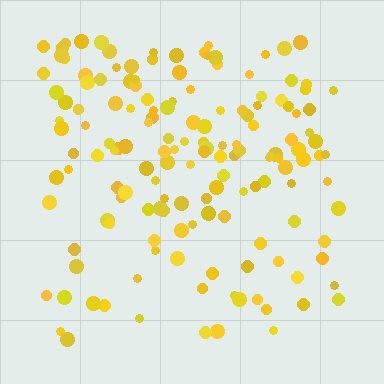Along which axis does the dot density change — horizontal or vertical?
Vertical.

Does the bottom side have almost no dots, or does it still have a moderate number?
Still a moderate number, just noticeably fewer than the top.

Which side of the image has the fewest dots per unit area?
The bottom.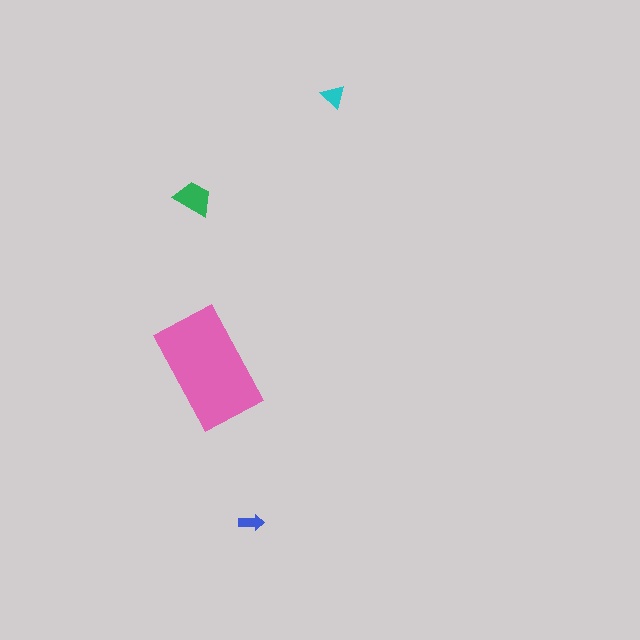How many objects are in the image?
There are 4 objects in the image.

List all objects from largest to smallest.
The pink rectangle, the green trapezoid, the cyan triangle, the blue arrow.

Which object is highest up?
The cyan triangle is topmost.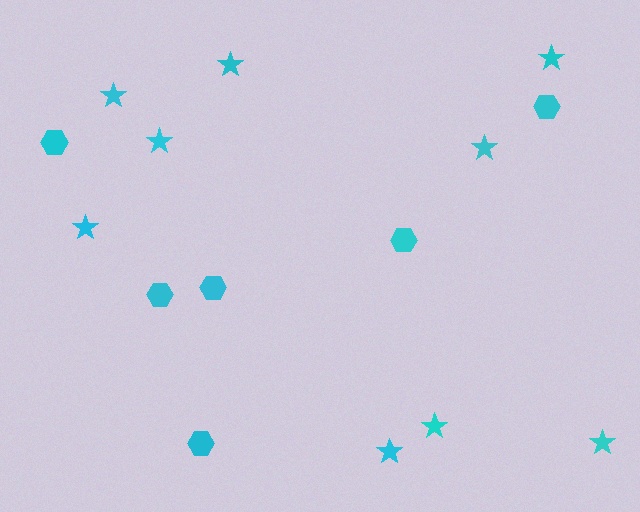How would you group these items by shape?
There are 2 groups: one group of hexagons (6) and one group of stars (9).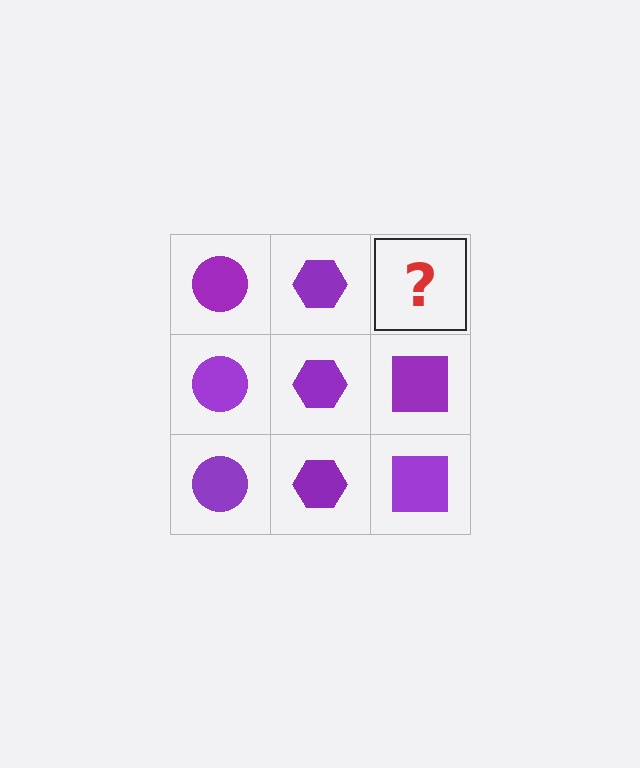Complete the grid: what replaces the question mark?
The question mark should be replaced with a purple square.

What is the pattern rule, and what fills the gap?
The rule is that each column has a consistent shape. The gap should be filled with a purple square.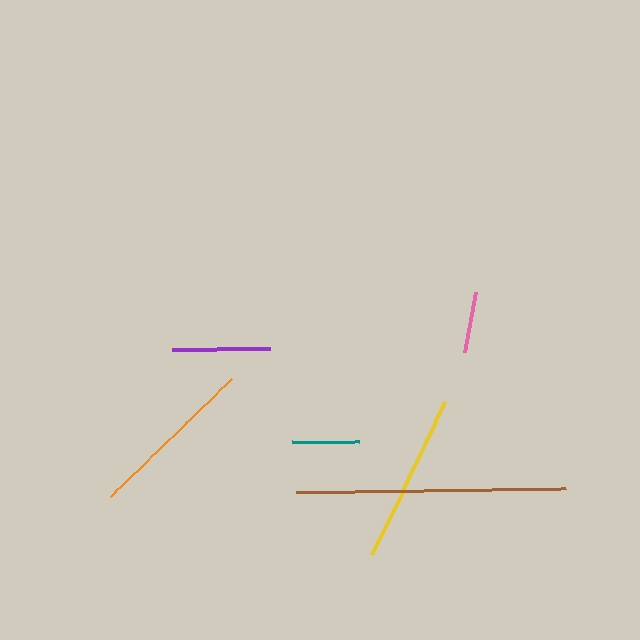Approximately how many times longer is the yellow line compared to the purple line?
The yellow line is approximately 1.7 times the length of the purple line.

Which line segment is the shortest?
The pink line is the shortest at approximately 62 pixels.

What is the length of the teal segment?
The teal segment is approximately 67 pixels long.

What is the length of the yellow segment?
The yellow segment is approximately 170 pixels long.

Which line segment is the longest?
The brown line is the longest at approximately 270 pixels.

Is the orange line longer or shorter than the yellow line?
The yellow line is longer than the orange line.